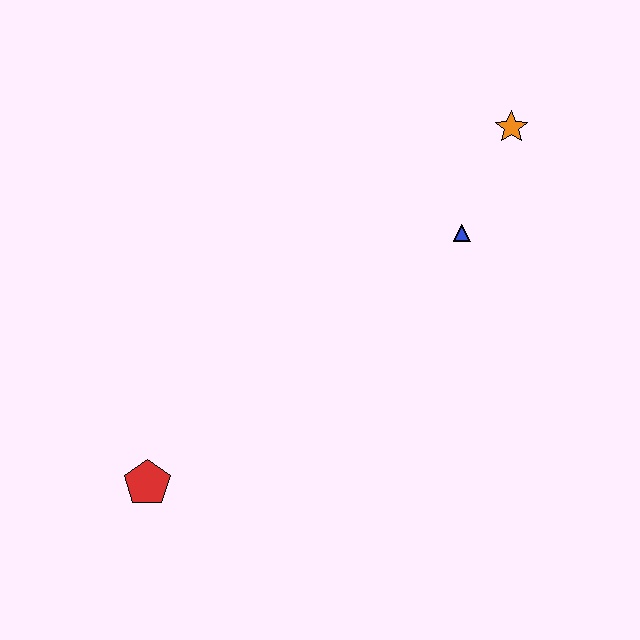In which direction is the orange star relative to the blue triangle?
The orange star is above the blue triangle.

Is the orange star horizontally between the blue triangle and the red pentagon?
No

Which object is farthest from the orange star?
The red pentagon is farthest from the orange star.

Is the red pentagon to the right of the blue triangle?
No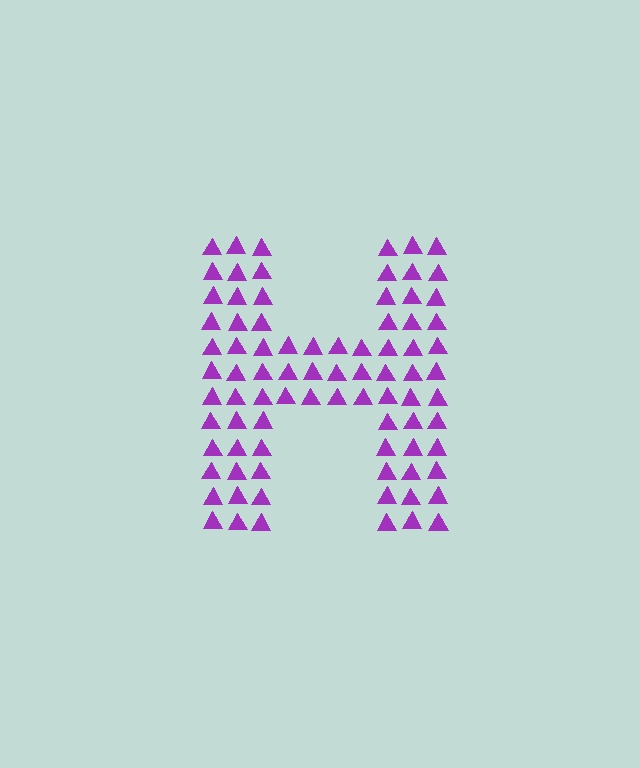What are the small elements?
The small elements are triangles.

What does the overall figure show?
The overall figure shows the letter H.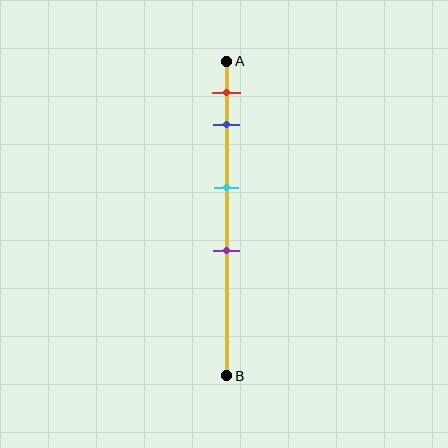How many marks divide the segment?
There are 4 marks dividing the segment.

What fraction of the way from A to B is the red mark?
The red mark is approximately 10% (0.1) of the way from A to B.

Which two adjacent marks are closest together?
The red and blue marks are the closest adjacent pair.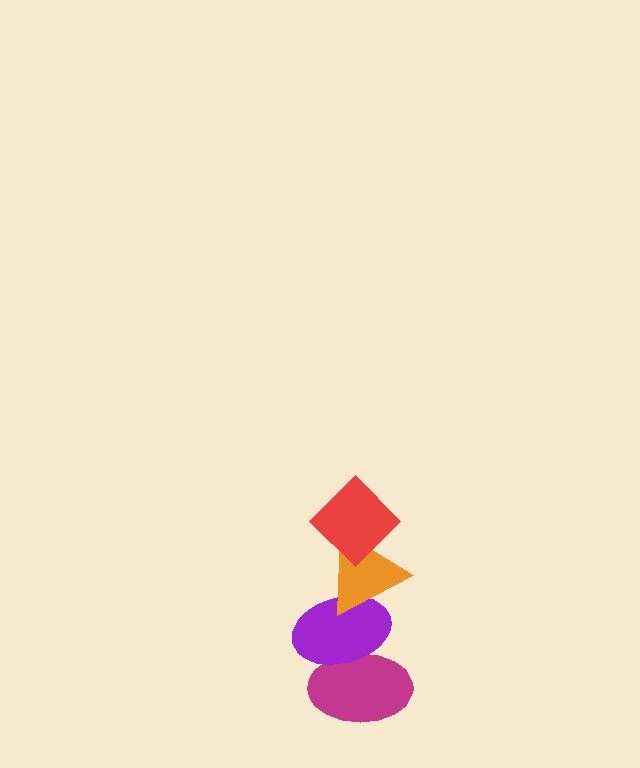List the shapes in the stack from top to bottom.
From top to bottom: the red diamond, the orange triangle, the purple ellipse, the magenta ellipse.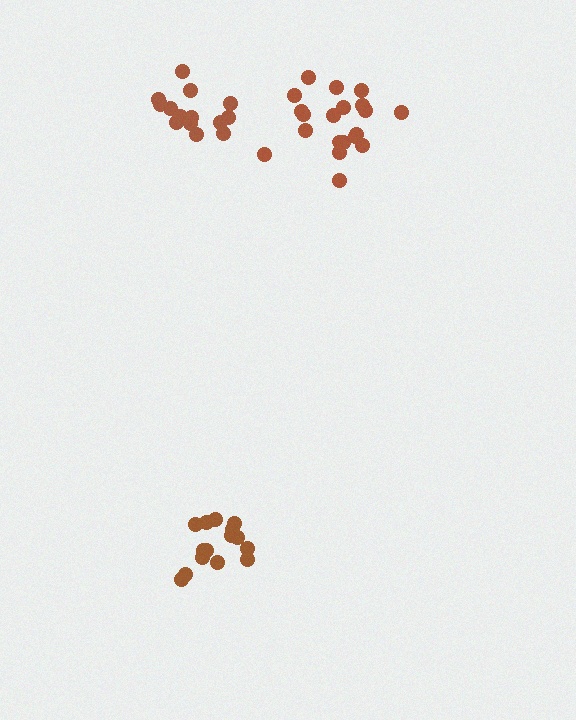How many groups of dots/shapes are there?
There are 3 groups.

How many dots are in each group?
Group 1: 20 dots, Group 2: 15 dots, Group 3: 14 dots (49 total).